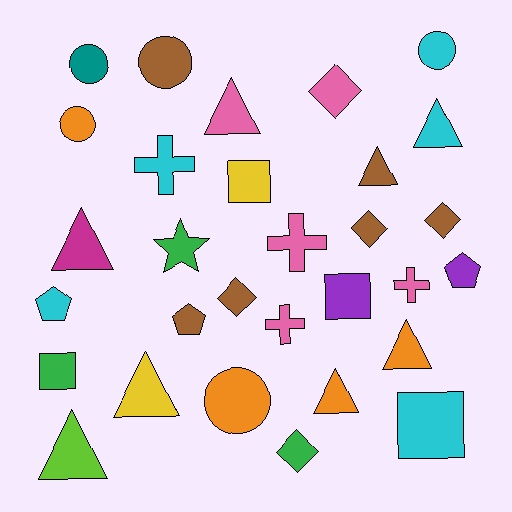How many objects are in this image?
There are 30 objects.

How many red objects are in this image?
There are no red objects.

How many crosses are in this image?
There are 4 crosses.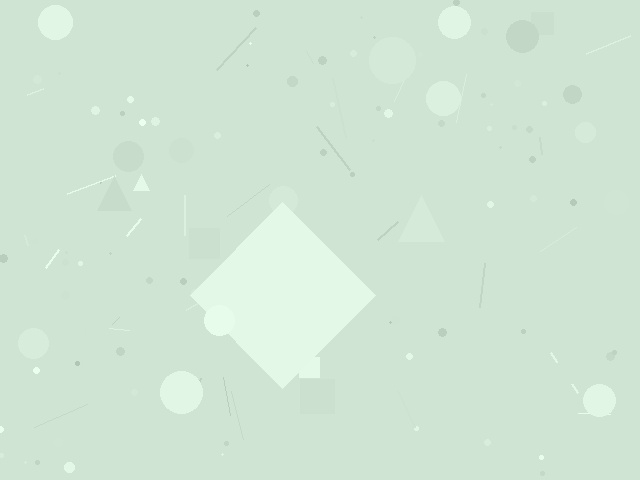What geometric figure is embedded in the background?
A diamond is embedded in the background.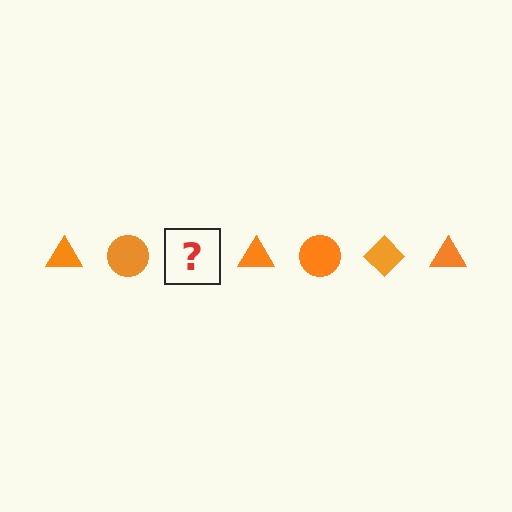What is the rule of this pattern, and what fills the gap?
The rule is that the pattern cycles through triangle, circle, diamond shapes in orange. The gap should be filled with an orange diamond.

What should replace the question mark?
The question mark should be replaced with an orange diamond.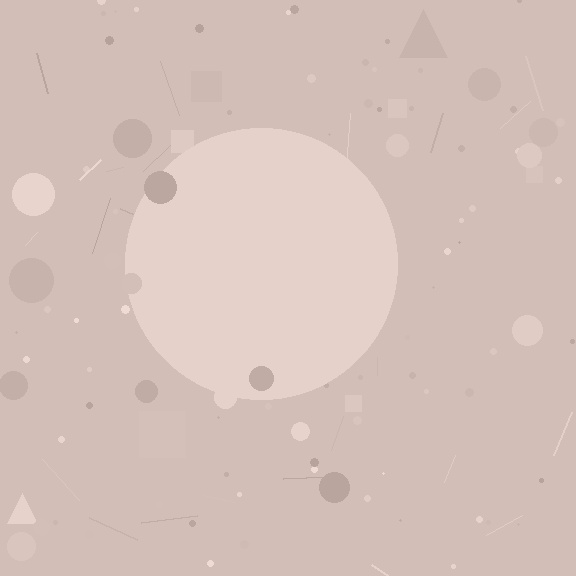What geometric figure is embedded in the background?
A circle is embedded in the background.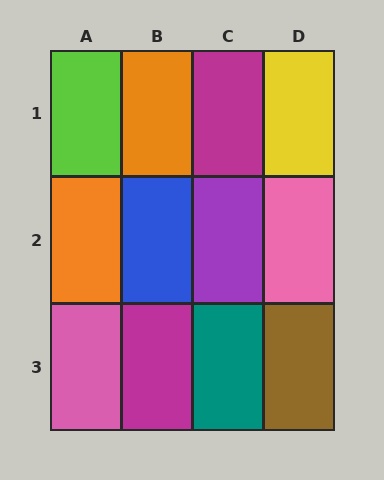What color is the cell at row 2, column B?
Blue.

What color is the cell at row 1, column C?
Magenta.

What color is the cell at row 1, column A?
Lime.